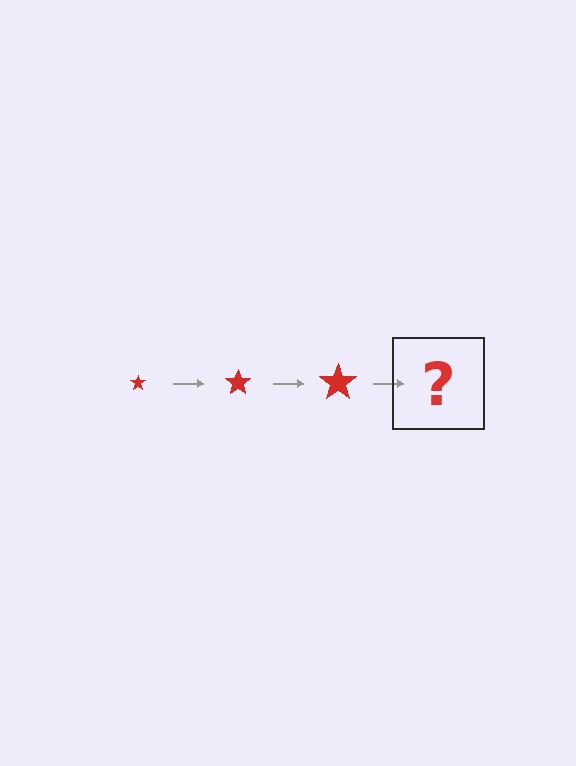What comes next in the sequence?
The next element should be a red star, larger than the previous one.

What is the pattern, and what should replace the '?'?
The pattern is that the star gets progressively larger each step. The '?' should be a red star, larger than the previous one.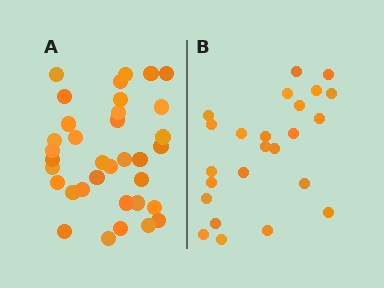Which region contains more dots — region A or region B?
Region A (the left region) has more dots.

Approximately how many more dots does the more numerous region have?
Region A has roughly 12 or so more dots than region B.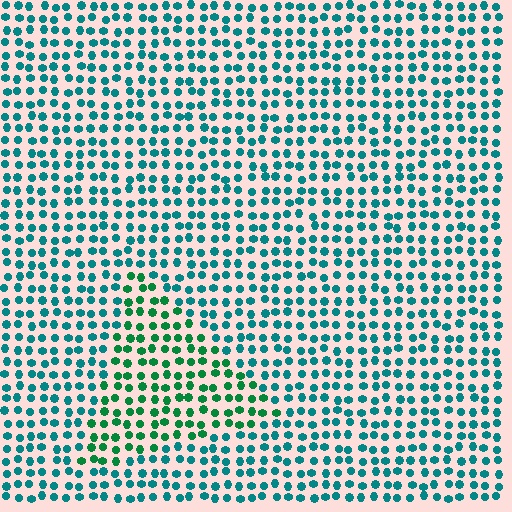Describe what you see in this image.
The image is filled with small teal elements in a uniform arrangement. A triangle-shaped region is visible where the elements are tinted to a slightly different hue, forming a subtle color boundary.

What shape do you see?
I see a triangle.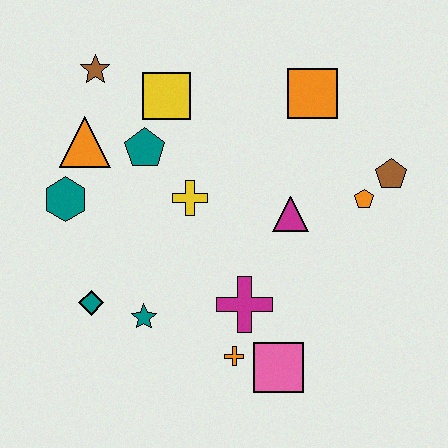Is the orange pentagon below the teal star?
No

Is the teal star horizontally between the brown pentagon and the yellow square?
No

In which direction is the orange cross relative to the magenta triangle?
The orange cross is below the magenta triangle.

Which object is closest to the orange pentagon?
The brown pentagon is closest to the orange pentagon.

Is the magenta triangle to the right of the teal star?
Yes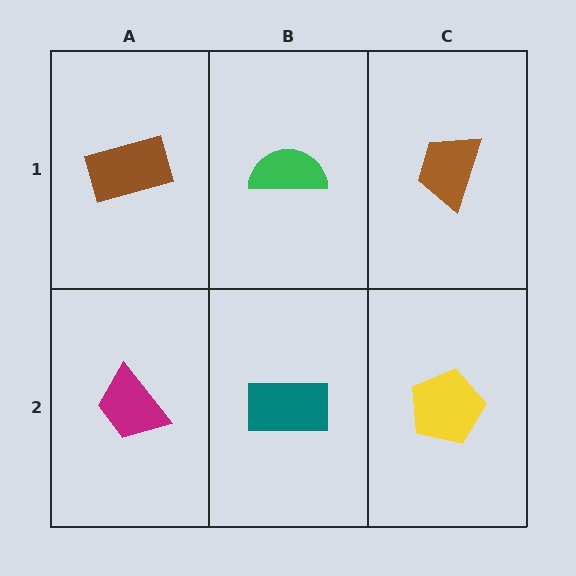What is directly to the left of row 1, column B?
A brown rectangle.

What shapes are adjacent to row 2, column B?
A green semicircle (row 1, column B), a magenta trapezoid (row 2, column A), a yellow pentagon (row 2, column C).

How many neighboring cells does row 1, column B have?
3.